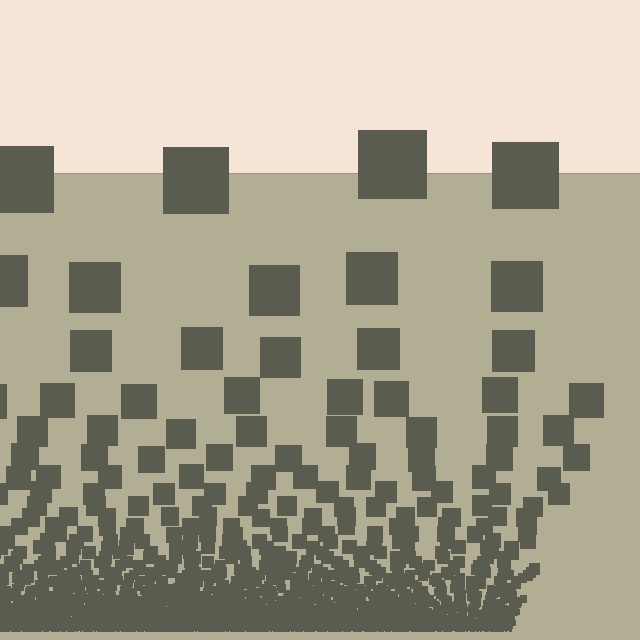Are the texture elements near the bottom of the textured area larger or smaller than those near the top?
Smaller. The gradient is inverted — elements near the bottom are smaller and denser.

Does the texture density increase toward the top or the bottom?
Density increases toward the bottom.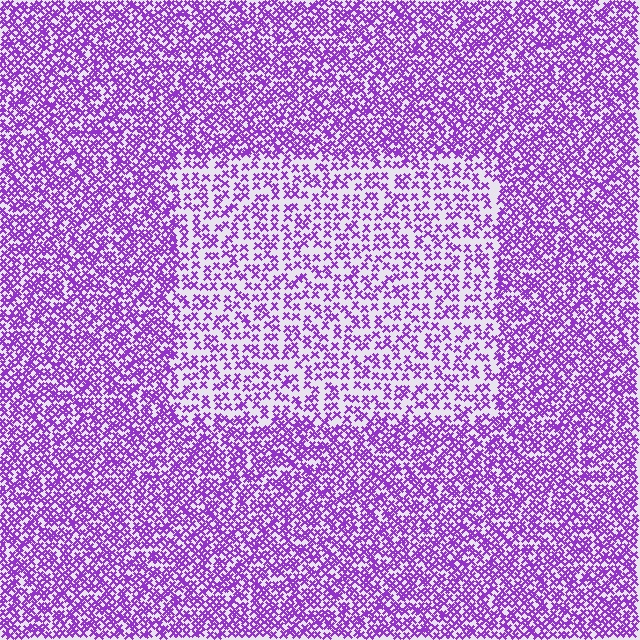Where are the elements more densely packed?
The elements are more densely packed outside the rectangle boundary.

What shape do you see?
I see a rectangle.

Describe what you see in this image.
The image contains small purple elements arranged at two different densities. A rectangle-shaped region is visible where the elements are less densely packed than the surrounding area.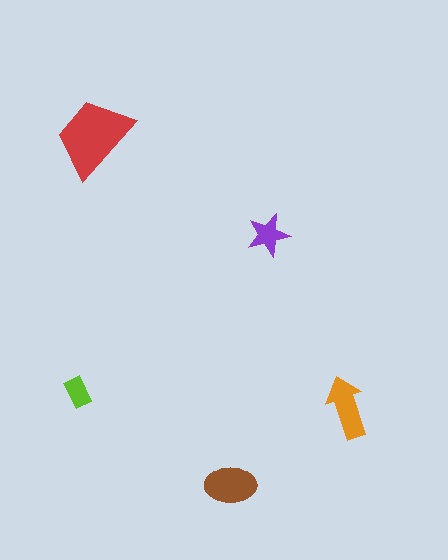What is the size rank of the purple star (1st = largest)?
4th.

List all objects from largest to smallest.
The red trapezoid, the brown ellipse, the orange arrow, the purple star, the lime rectangle.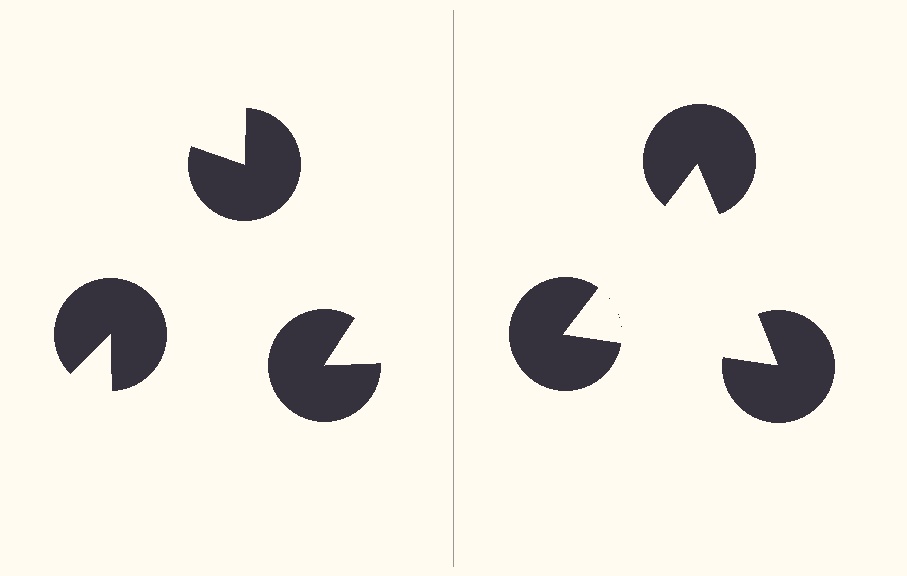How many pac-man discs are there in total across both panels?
6 — 3 on each side.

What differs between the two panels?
The pac-man discs are positioned identically on both sides; only the wedge orientations differ. On the right they align to a triangle; on the left they are misaligned.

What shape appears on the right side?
An illusory triangle.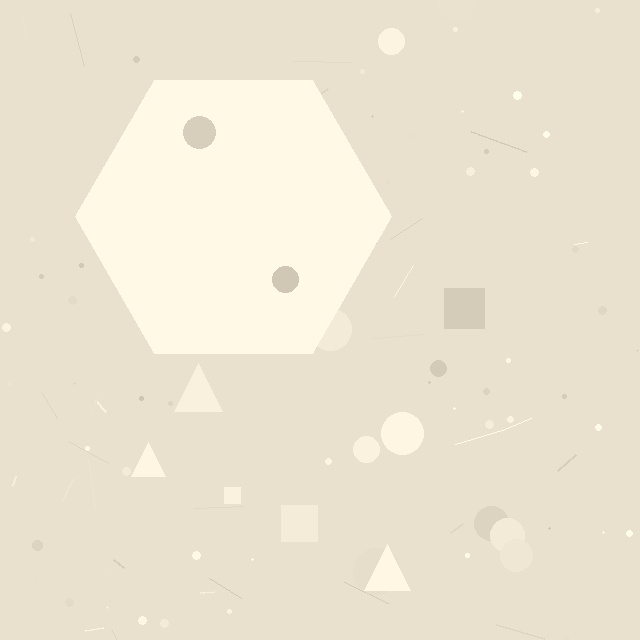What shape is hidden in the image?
A hexagon is hidden in the image.